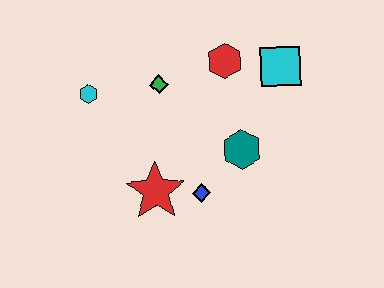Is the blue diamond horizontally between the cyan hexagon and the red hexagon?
Yes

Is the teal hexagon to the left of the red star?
No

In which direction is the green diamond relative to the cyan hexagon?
The green diamond is to the right of the cyan hexagon.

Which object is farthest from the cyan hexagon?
The cyan square is farthest from the cyan hexagon.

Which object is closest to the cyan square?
The red hexagon is closest to the cyan square.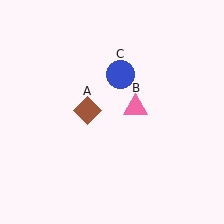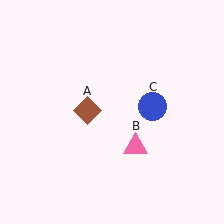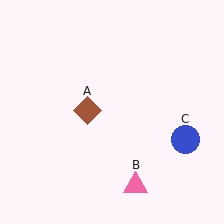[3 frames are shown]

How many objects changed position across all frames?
2 objects changed position: pink triangle (object B), blue circle (object C).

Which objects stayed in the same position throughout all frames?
Brown diamond (object A) remained stationary.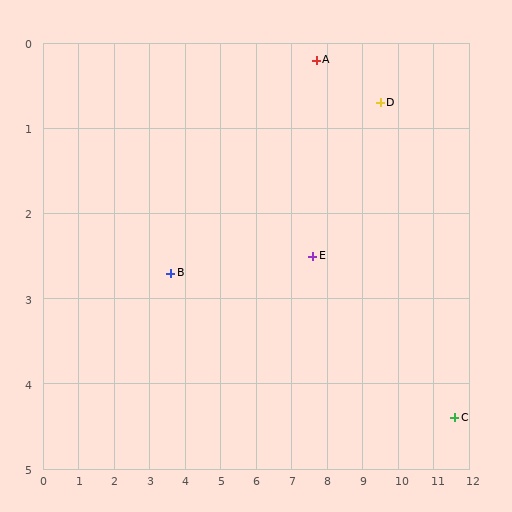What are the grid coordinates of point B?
Point B is at approximately (3.6, 2.7).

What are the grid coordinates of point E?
Point E is at approximately (7.6, 2.5).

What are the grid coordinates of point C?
Point C is at approximately (11.6, 4.4).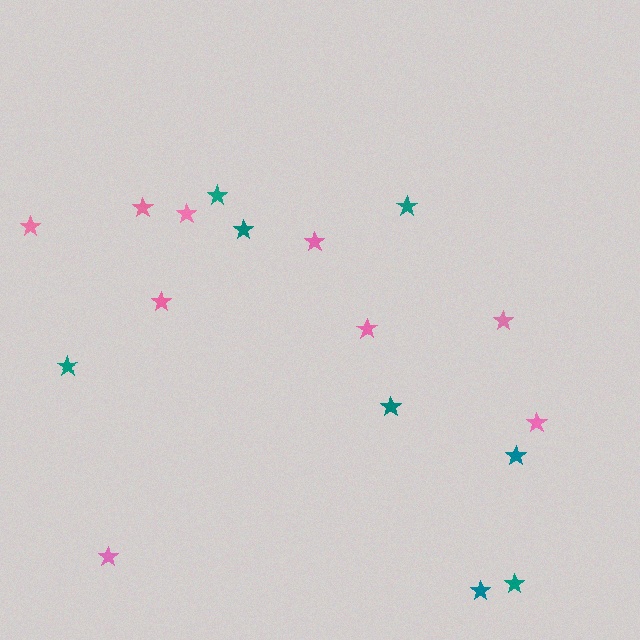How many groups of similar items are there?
There are 2 groups: one group of teal stars (8) and one group of pink stars (9).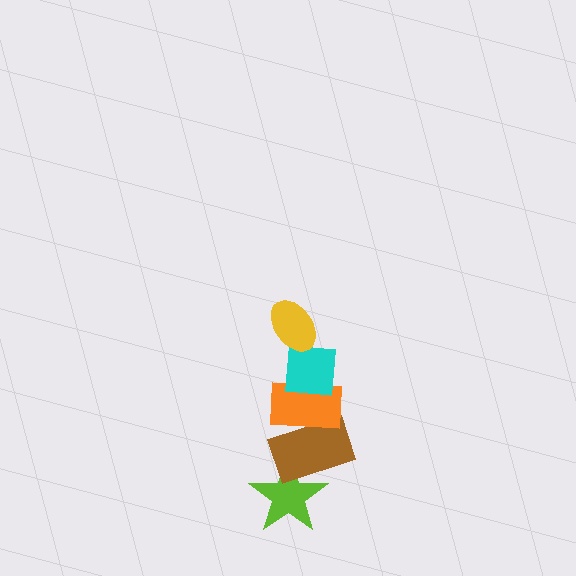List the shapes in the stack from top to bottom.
From top to bottom: the yellow ellipse, the cyan square, the orange rectangle, the brown rectangle, the lime star.